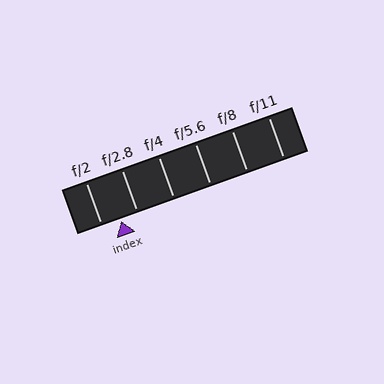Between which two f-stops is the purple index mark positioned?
The index mark is between f/2 and f/2.8.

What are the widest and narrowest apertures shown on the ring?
The widest aperture shown is f/2 and the narrowest is f/11.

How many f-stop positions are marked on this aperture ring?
There are 6 f-stop positions marked.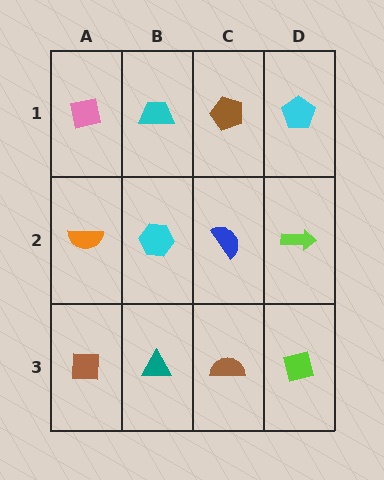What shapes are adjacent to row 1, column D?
A lime arrow (row 2, column D), a brown pentagon (row 1, column C).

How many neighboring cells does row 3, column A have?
2.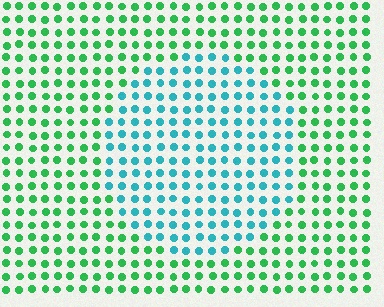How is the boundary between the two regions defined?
The boundary is defined purely by a slight shift in hue (about 48 degrees). Spacing, size, and orientation are identical on both sides.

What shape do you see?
I see a circle.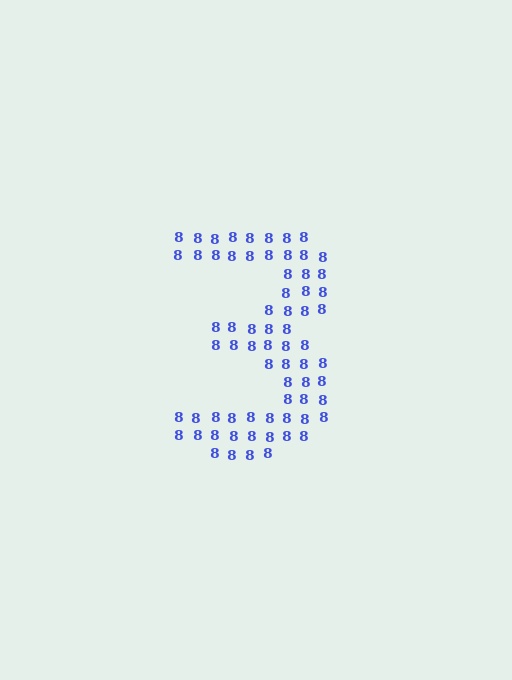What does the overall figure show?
The overall figure shows the digit 3.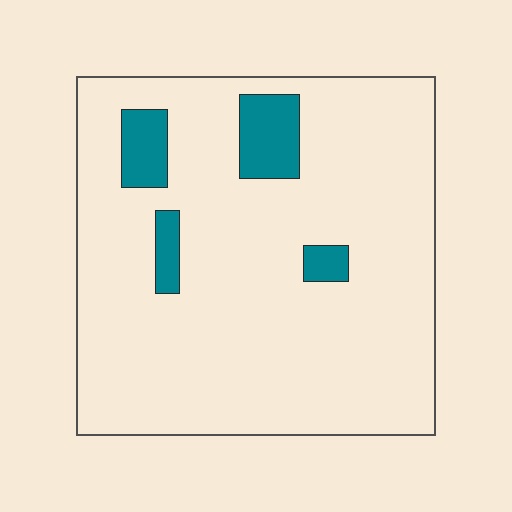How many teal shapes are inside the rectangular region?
4.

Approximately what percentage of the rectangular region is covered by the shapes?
Approximately 10%.